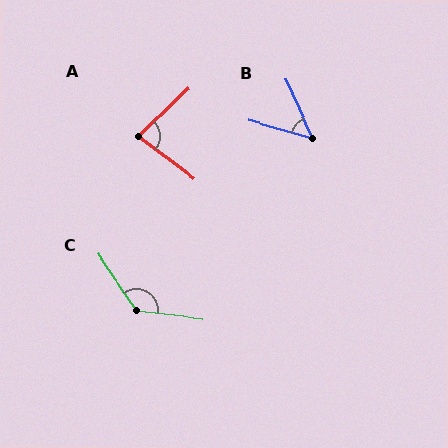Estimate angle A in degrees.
Approximately 82 degrees.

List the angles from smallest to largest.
B (50°), A (82°), C (131°).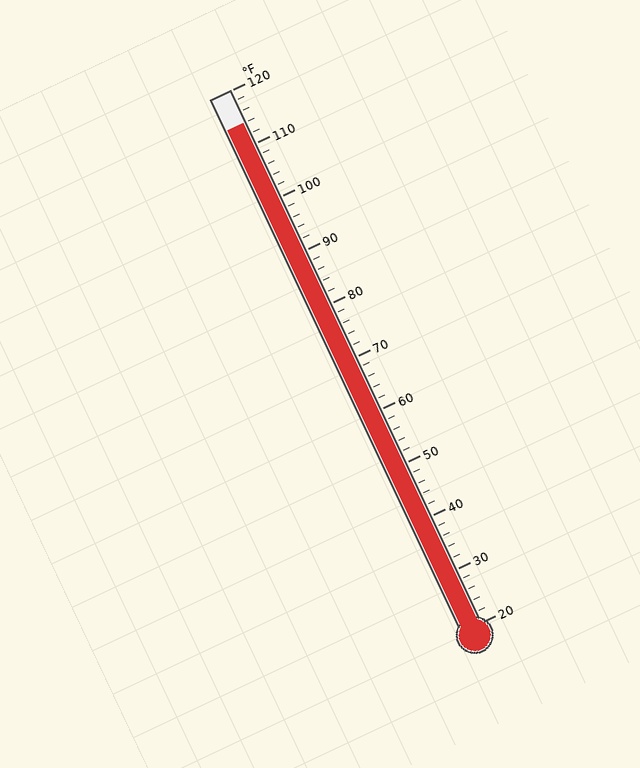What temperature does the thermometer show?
The thermometer shows approximately 114°F.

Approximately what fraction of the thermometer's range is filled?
The thermometer is filled to approximately 95% of its range.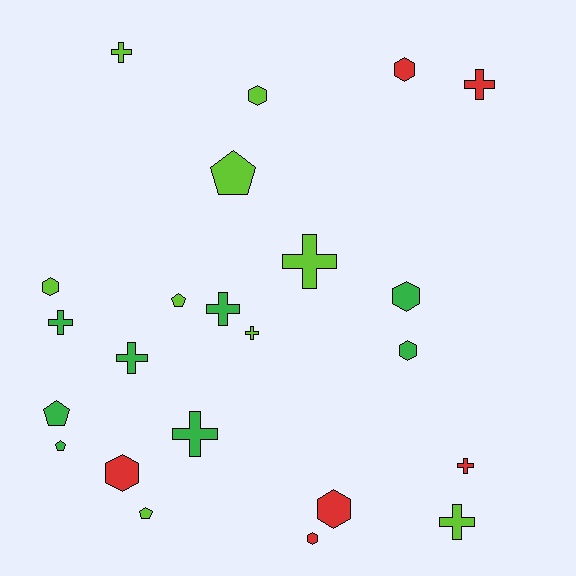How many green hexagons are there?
There are 2 green hexagons.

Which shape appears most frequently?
Cross, with 10 objects.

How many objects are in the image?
There are 23 objects.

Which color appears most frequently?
Lime, with 9 objects.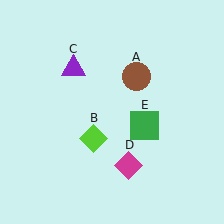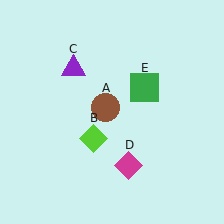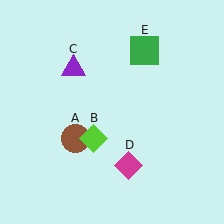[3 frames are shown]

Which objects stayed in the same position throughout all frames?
Lime diamond (object B) and purple triangle (object C) and magenta diamond (object D) remained stationary.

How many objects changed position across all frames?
2 objects changed position: brown circle (object A), green square (object E).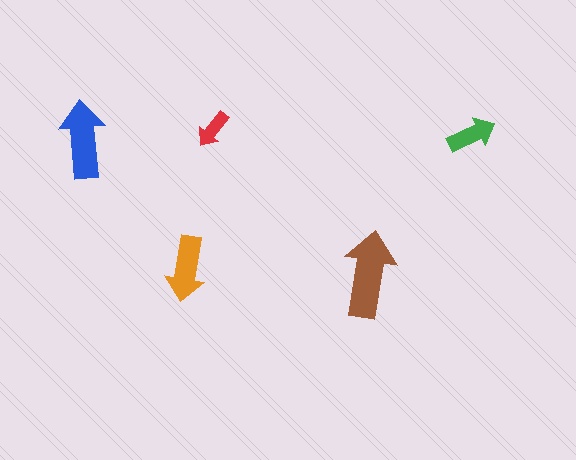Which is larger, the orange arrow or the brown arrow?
The brown one.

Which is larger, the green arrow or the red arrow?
The green one.